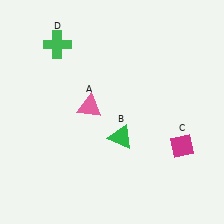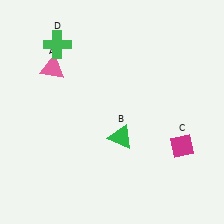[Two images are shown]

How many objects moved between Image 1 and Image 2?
1 object moved between the two images.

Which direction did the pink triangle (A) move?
The pink triangle (A) moved up.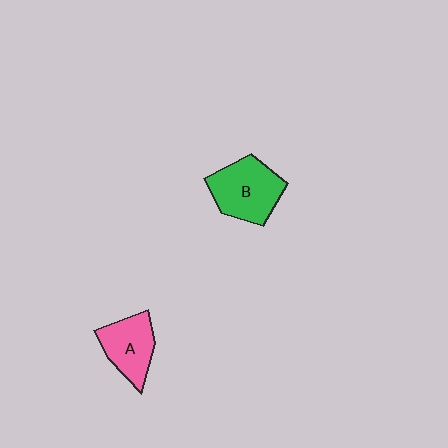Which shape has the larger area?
Shape B (green).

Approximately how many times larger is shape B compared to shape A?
Approximately 1.3 times.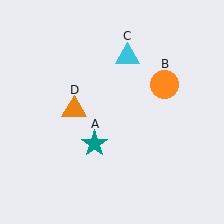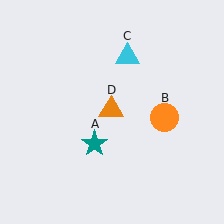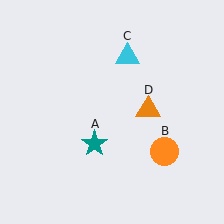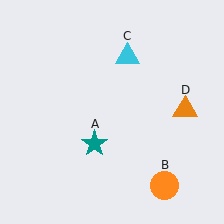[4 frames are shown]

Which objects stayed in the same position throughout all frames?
Teal star (object A) and cyan triangle (object C) remained stationary.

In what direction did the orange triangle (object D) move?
The orange triangle (object D) moved right.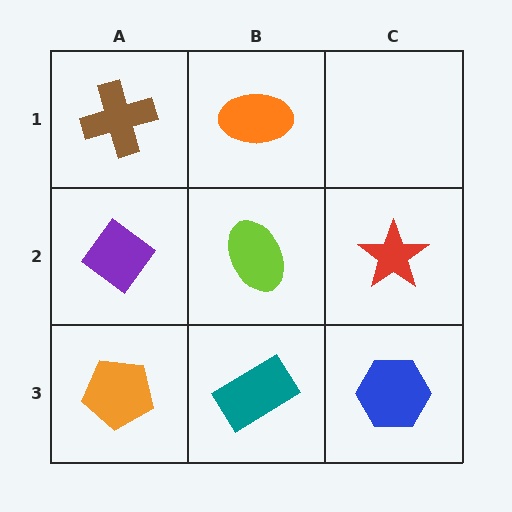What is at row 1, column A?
A brown cross.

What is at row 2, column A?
A purple diamond.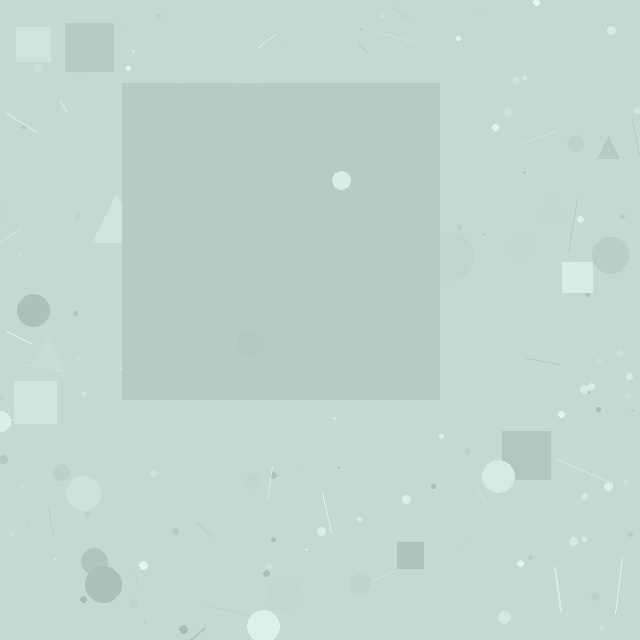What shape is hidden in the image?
A square is hidden in the image.